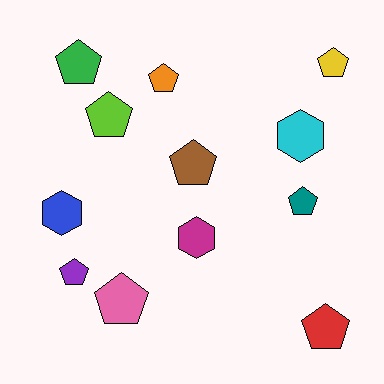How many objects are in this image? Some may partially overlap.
There are 12 objects.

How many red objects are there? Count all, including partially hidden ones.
There is 1 red object.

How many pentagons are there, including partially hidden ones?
There are 9 pentagons.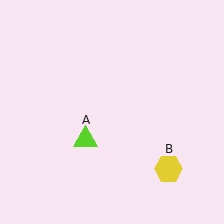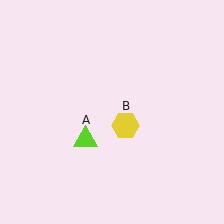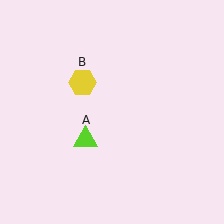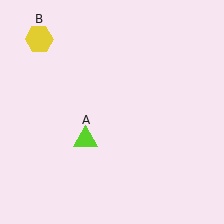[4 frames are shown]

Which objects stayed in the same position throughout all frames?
Lime triangle (object A) remained stationary.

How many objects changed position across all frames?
1 object changed position: yellow hexagon (object B).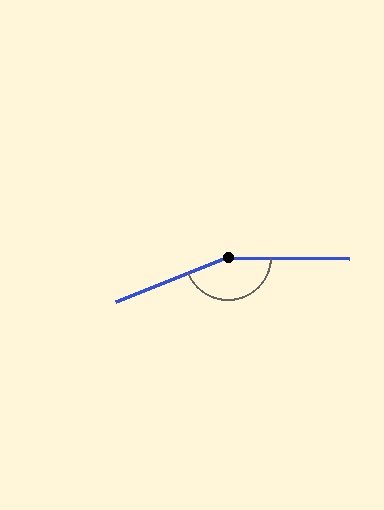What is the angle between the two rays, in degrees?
Approximately 157 degrees.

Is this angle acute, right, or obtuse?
It is obtuse.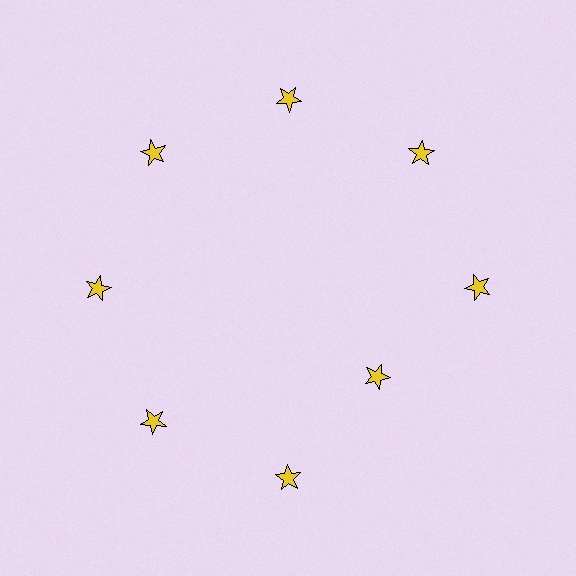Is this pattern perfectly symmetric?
No. The 8 yellow stars are arranged in a ring, but one element near the 4 o'clock position is pulled inward toward the center, breaking the 8-fold rotational symmetry.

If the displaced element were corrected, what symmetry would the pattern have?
It would have 8-fold rotational symmetry — the pattern would map onto itself every 45 degrees.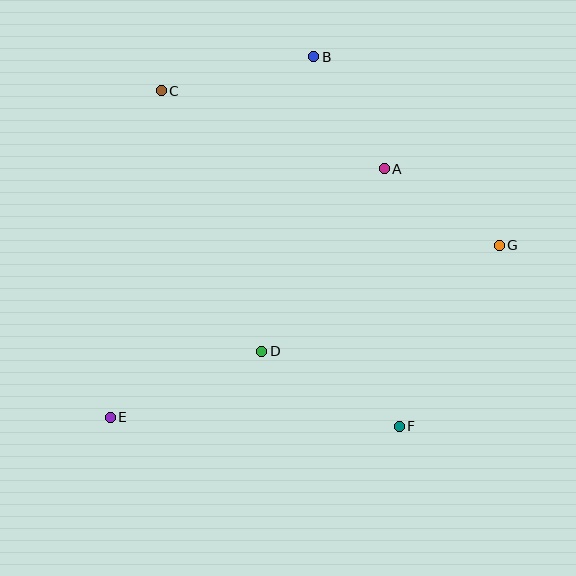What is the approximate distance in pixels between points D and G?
The distance between D and G is approximately 260 pixels.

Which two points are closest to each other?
Points A and B are closest to each other.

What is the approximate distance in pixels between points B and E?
The distance between B and E is approximately 414 pixels.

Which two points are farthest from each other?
Points E and G are farthest from each other.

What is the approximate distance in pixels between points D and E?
The distance between D and E is approximately 165 pixels.